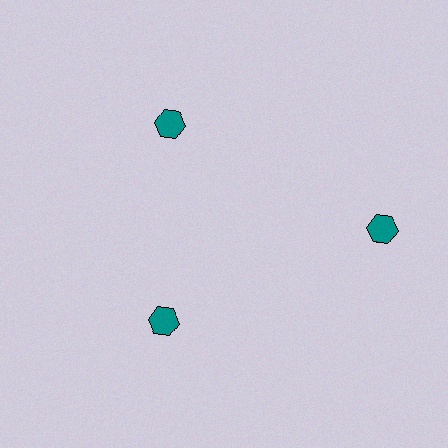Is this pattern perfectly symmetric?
No. The 3 teal hexagons are arranged in a ring, but one element near the 3 o'clock position is pushed outward from the center, breaking the 3-fold rotational symmetry.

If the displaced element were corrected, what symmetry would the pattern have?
It would have 3-fold rotational symmetry — the pattern would map onto itself every 120 degrees.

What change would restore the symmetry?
The symmetry would be restored by moving it inward, back onto the ring so that all 3 hexagons sit at equal angles and equal distance from the center.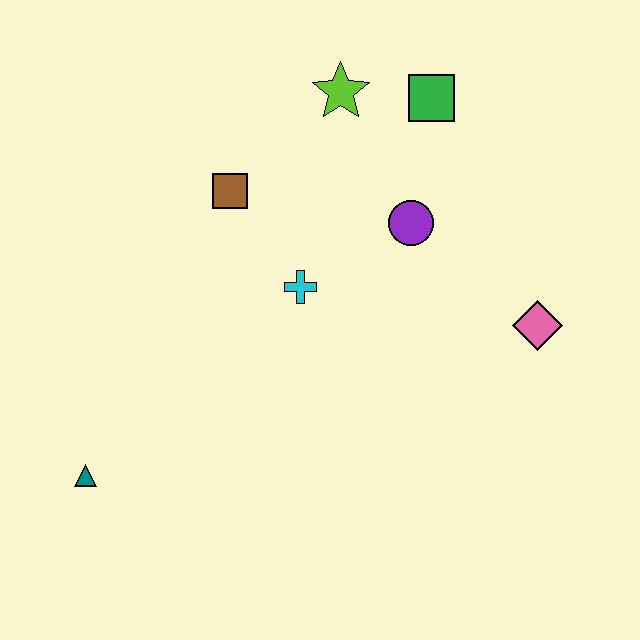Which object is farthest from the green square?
The teal triangle is farthest from the green square.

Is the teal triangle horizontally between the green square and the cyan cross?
No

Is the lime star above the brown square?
Yes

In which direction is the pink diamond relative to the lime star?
The pink diamond is below the lime star.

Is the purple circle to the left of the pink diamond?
Yes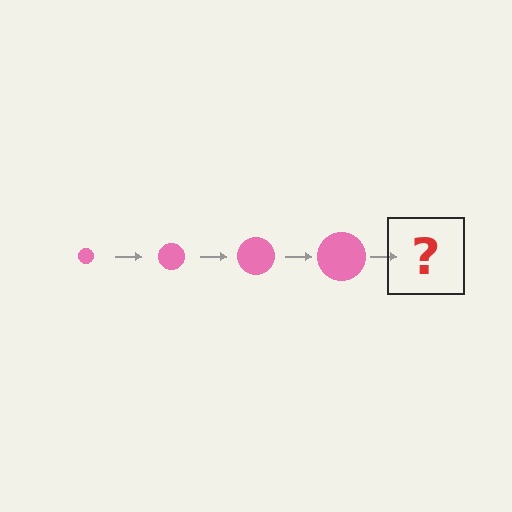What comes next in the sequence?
The next element should be a pink circle, larger than the previous one.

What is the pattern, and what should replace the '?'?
The pattern is that the circle gets progressively larger each step. The '?' should be a pink circle, larger than the previous one.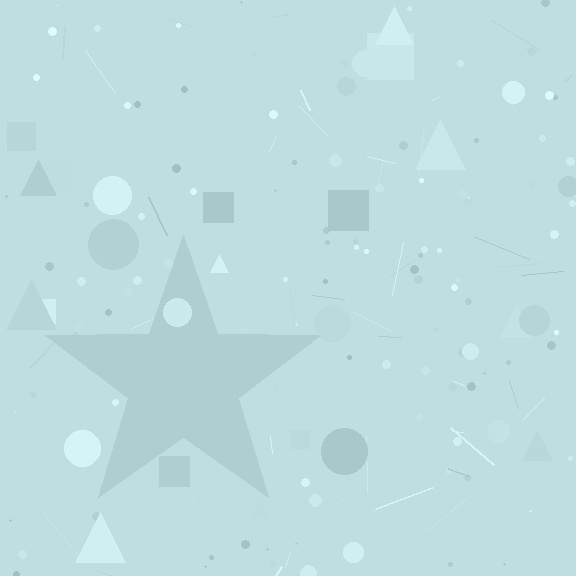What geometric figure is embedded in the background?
A star is embedded in the background.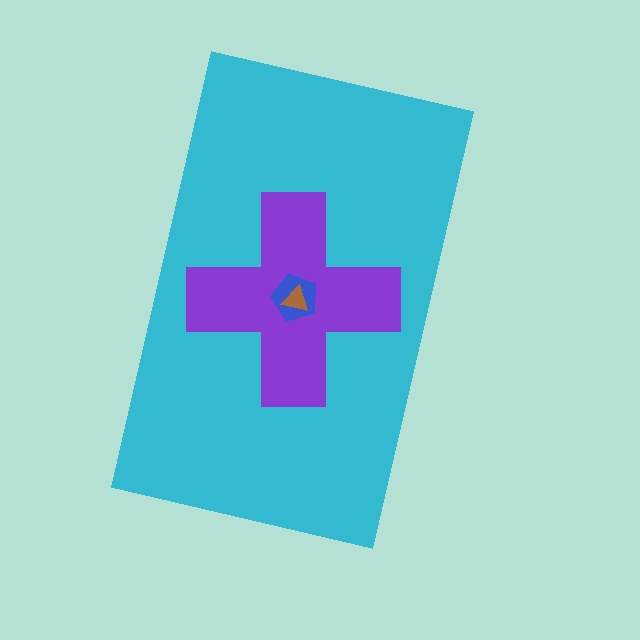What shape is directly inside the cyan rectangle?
The purple cross.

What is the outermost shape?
The cyan rectangle.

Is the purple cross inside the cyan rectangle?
Yes.